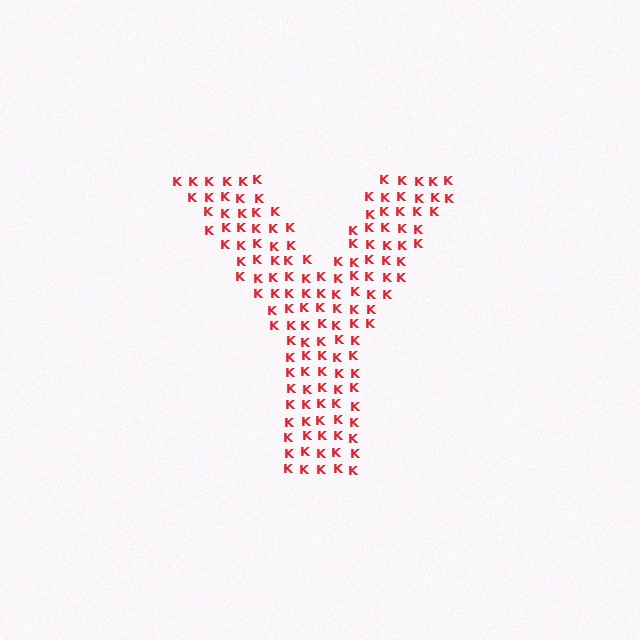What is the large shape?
The large shape is the letter Y.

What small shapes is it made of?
It is made of small letter K's.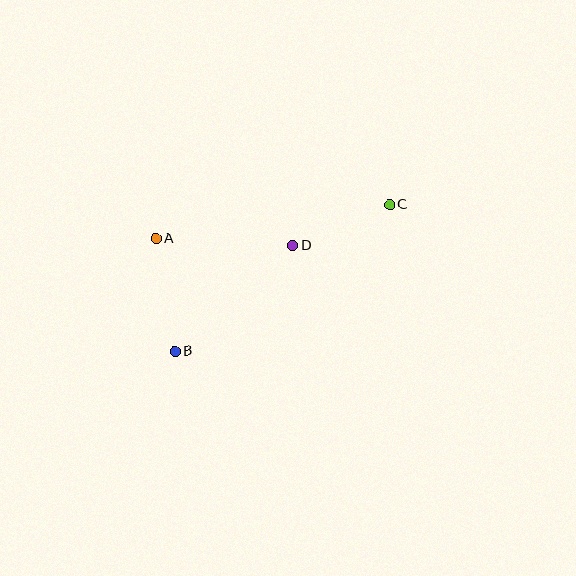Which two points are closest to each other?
Points C and D are closest to each other.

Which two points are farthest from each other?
Points B and C are farthest from each other.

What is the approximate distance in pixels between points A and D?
The distance between A and D is approximately 137 pixels.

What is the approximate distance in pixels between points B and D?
The distance between B and D is approximately 159 pixels.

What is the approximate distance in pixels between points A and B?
The distance between A and B is approximately 115 pixels.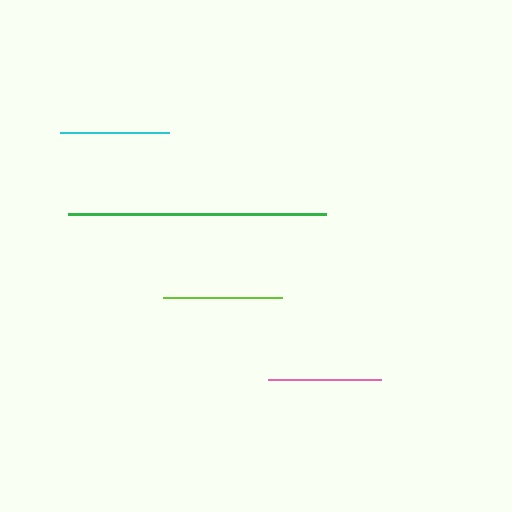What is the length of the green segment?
The green segment is approximately 258 pixels long.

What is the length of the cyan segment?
The cyan segment is approximately 109 pixels long.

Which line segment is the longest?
The green line is the longest at approximately 258 pixels.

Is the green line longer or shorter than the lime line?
The green line is longer than the lime line.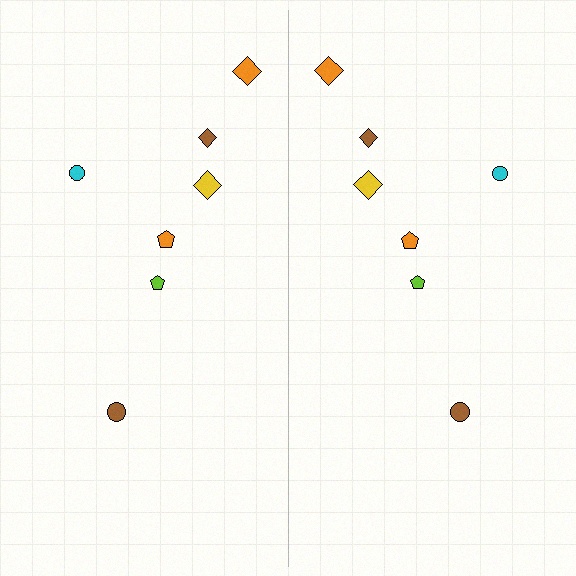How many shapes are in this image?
There are 14 shapes in this image.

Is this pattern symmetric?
Yes, this pattern has bilateral (reflection) symmetry.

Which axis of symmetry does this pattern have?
The pattern has a vertical axis of symmetry running through the center of the image.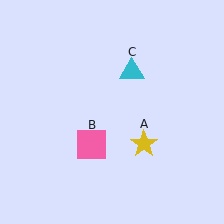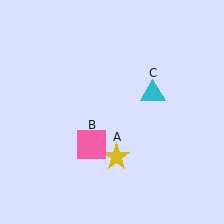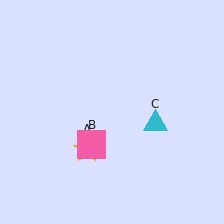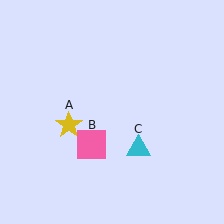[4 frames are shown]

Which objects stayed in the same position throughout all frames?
Pink square (object B) remained stationary.